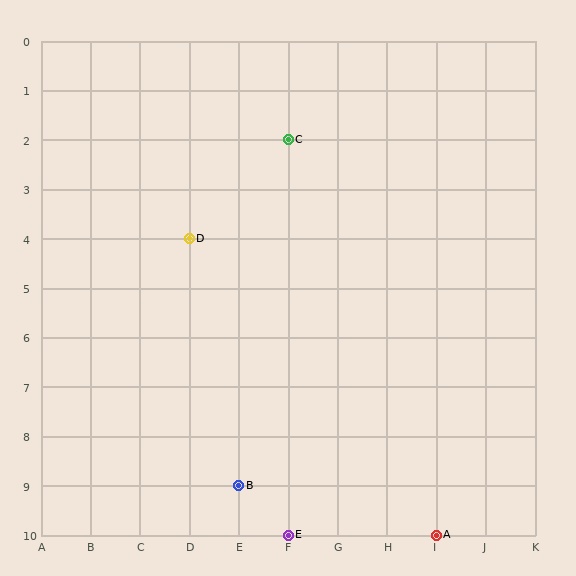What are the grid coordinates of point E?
Point E is at grid coordinates (F, 10).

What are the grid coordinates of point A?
Point A is at grid coordinates (I, 10).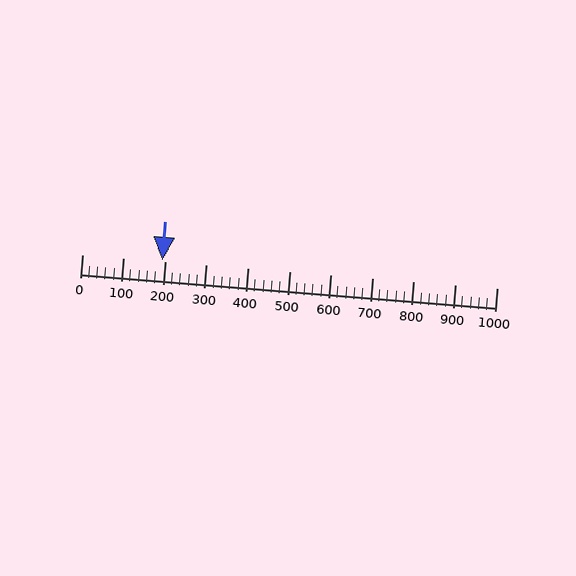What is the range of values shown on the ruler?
The ruler shows values from 0 to 1000.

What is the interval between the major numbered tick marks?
The major tick marks are spaced 100 units apart.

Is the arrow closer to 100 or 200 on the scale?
The arrow is closer to 200.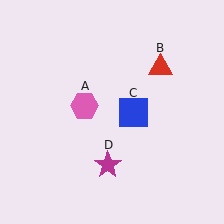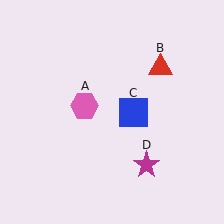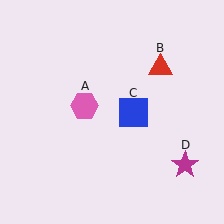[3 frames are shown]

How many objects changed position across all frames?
1 object changed position: magenta star (object D).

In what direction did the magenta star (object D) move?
The magenta star (object D) moved right.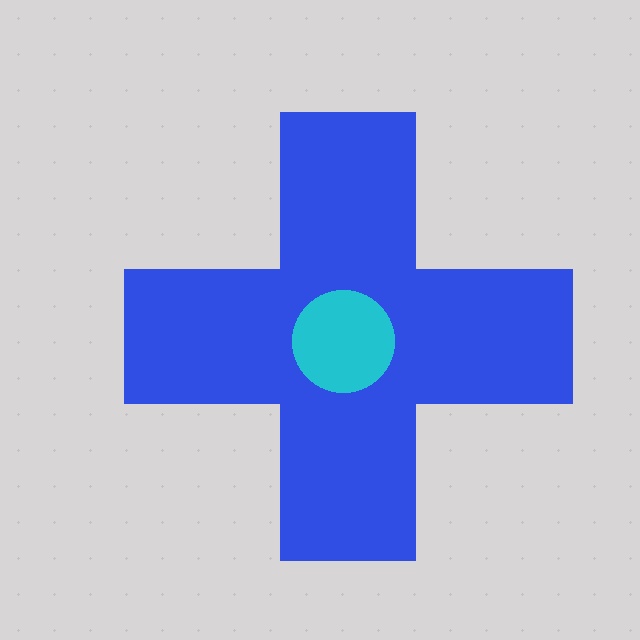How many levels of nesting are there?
2.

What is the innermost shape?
The cyan circle.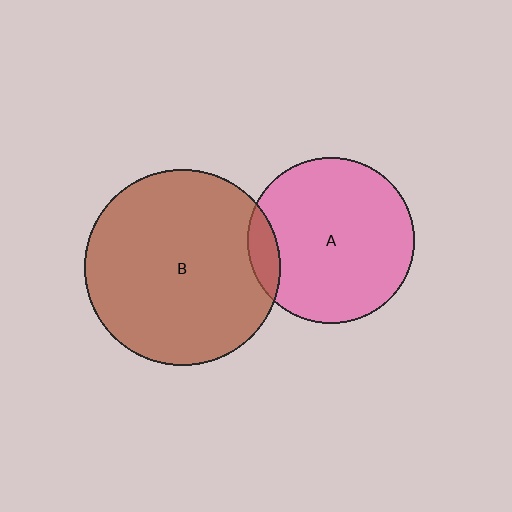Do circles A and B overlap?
Yes.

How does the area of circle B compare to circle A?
Approximately 1.4 times.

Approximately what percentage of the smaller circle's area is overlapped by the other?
Approximately 10%.